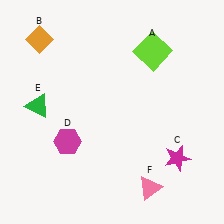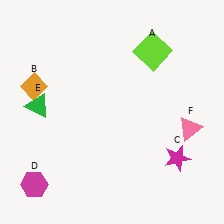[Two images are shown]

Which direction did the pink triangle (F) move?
The pink triangle (F) moved up.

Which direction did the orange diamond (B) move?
The orange diamond (B) moved down.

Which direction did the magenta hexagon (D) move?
The magenta hexagon (D) moved down.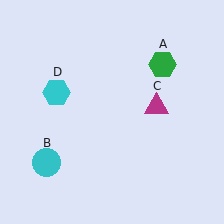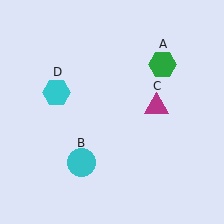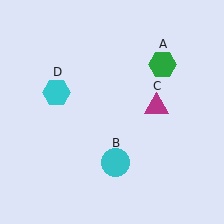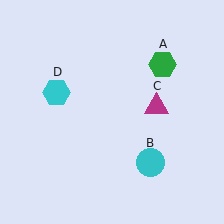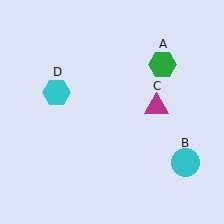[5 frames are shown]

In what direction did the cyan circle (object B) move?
The cyan circle (object B) moved right.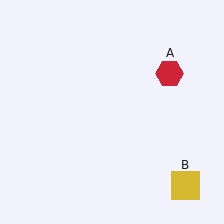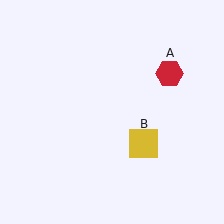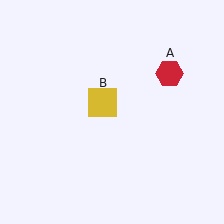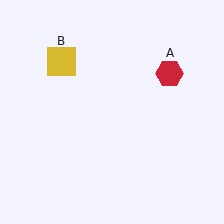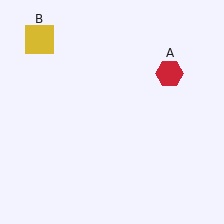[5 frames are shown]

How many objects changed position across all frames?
1 object changed position: yellow square (object B).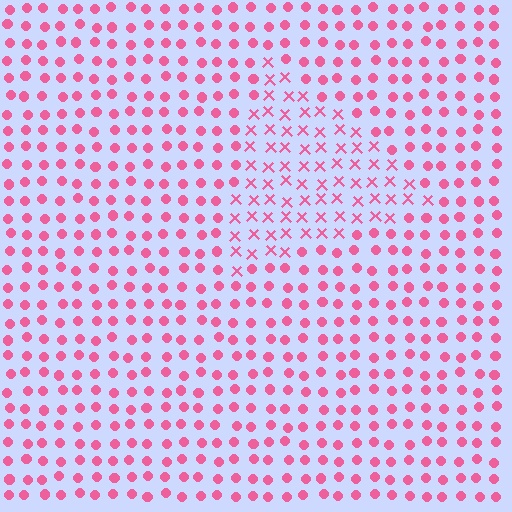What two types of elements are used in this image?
The image uses X marks inside the triangle region and circles outside it.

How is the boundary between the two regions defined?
The boundary is defined by a change in element shape: X marks inside vs. circles outside. All elements share the same color and spacing.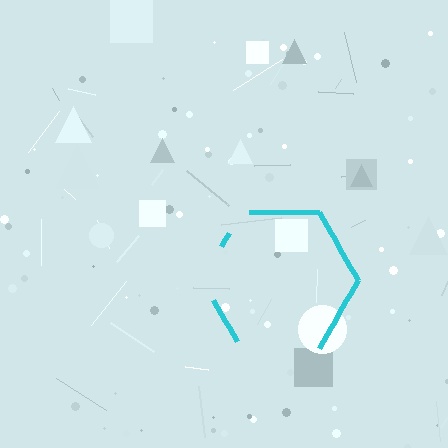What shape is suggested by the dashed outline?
The dashed outline suggests a hexagon.